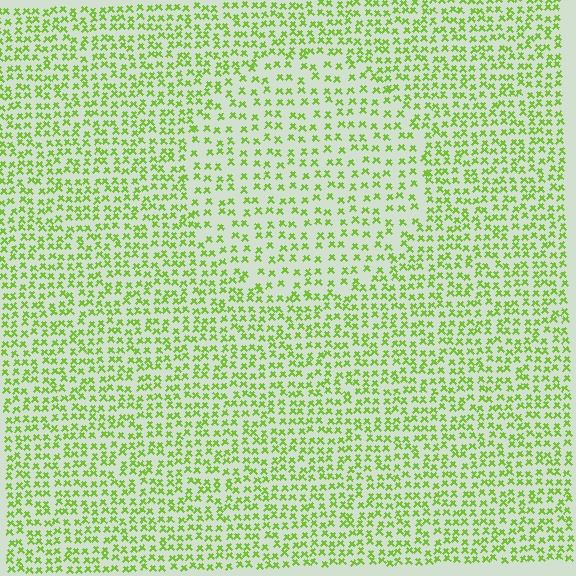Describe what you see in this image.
The image contains small lime elements arranged at two different densities. A circle-shaped region is visible where the elements are less densely packed than the surrounding area.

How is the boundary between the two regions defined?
The boundary is defined by a change in element density (approximately 1.6x ratio). All elements are the same color, size, and shape.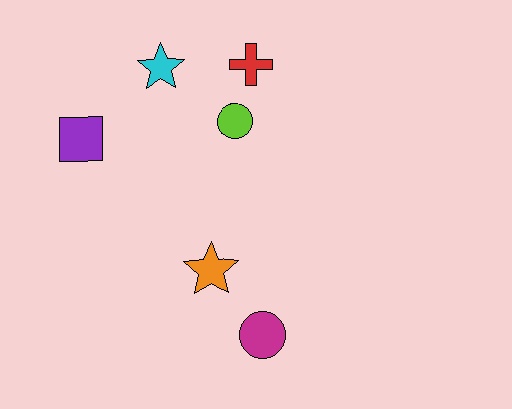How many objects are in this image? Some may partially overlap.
There are 6 objects.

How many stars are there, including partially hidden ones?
There are 2 stars.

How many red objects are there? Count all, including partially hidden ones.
There is 1 red object.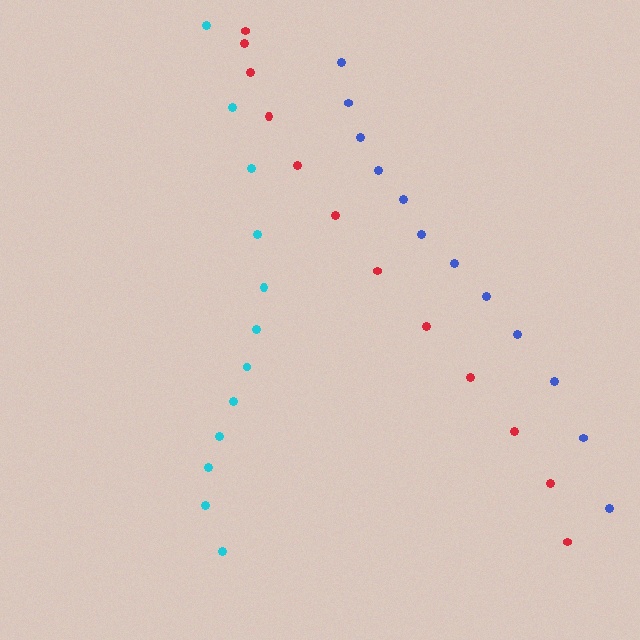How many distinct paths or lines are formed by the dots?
There are 3 distinct paths.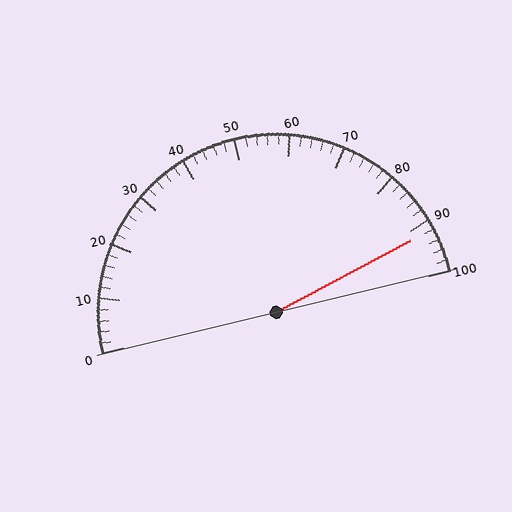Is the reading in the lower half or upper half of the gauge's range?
The reading is in the upper half of the range (0 to 100).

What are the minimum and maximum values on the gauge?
The gauge ranges from 0 to 100.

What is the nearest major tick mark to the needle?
The nearest major tick mark is 90.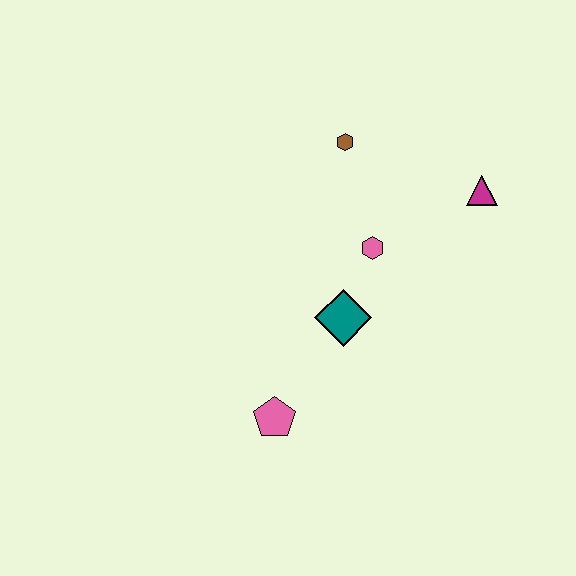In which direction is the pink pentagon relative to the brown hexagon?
The pink pentagon is below the brown hexagon.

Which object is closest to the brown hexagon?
The pink hexagon is closest to the brown hexagon.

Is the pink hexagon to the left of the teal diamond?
No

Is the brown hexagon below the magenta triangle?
No